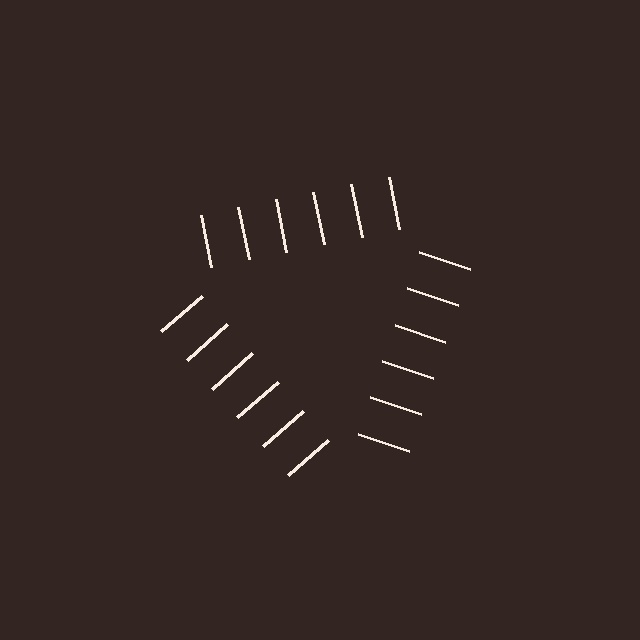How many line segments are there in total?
18 — 6 along each of the 3 edges.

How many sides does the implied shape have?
3 sides — the line-ends trace a triangle.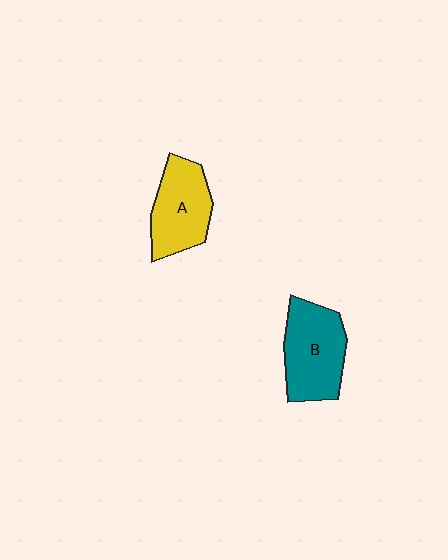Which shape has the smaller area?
Shape A (yellow).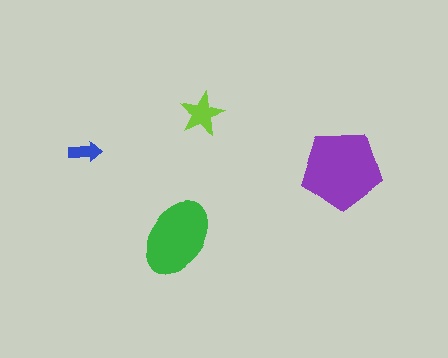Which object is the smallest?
The blue arrow.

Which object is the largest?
The purple pentagon.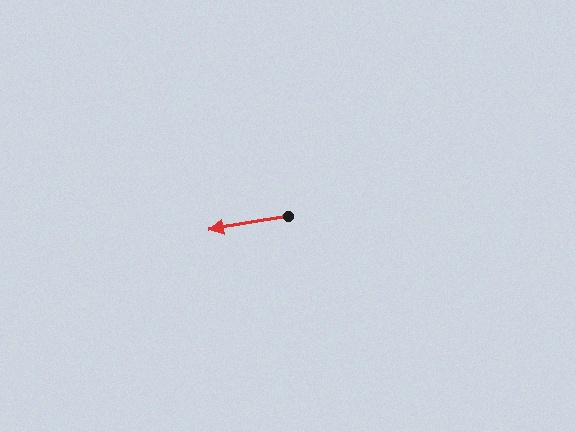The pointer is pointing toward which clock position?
Roughly 9 o'clock.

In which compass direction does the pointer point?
West.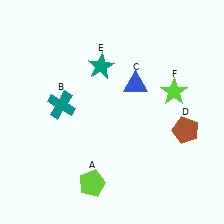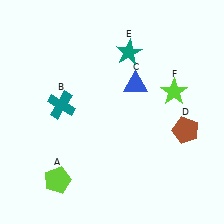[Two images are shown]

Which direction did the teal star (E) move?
The teal star (E) moved right.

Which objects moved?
The objects that moved are: the lime pentagon (A), the teal star (E).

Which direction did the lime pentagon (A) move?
The lime pentagon (A) moved left.